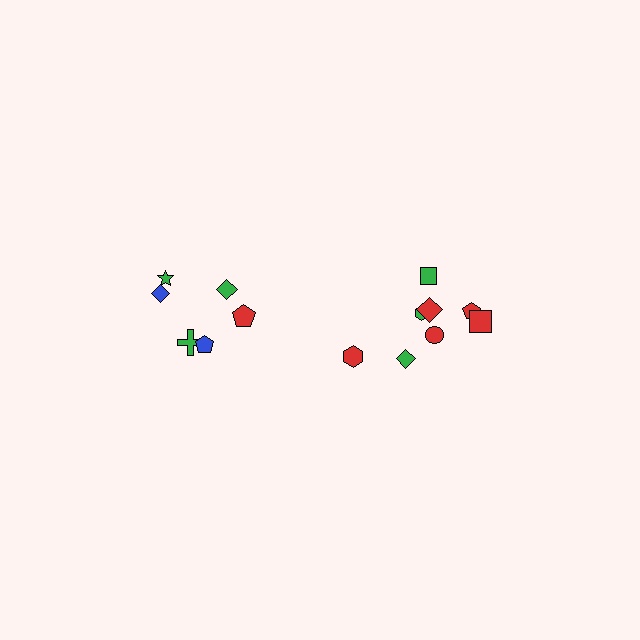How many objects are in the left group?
There are 6 objects.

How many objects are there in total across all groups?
There are 14 objects.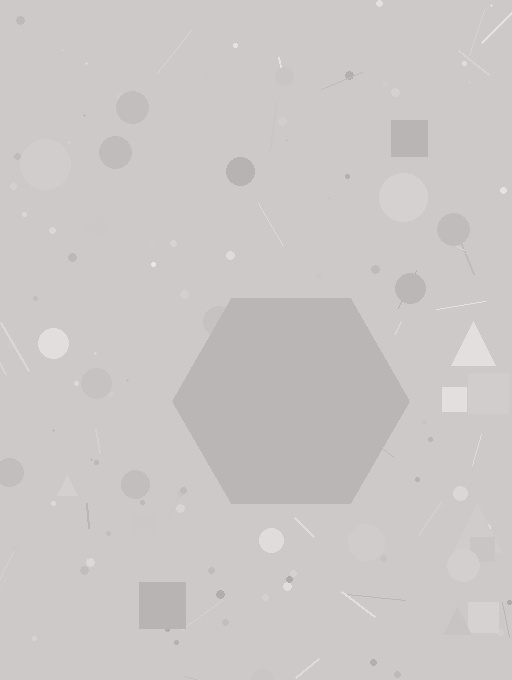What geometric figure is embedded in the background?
A hexagon is embedded in the background.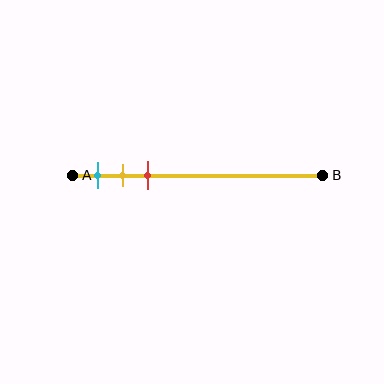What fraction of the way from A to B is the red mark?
The red mark is approximately 30% (0.3) of the way from A to B.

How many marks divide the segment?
There are 3 marks dividing the segment.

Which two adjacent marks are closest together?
The yellow and red marks are the closest adjacent pair.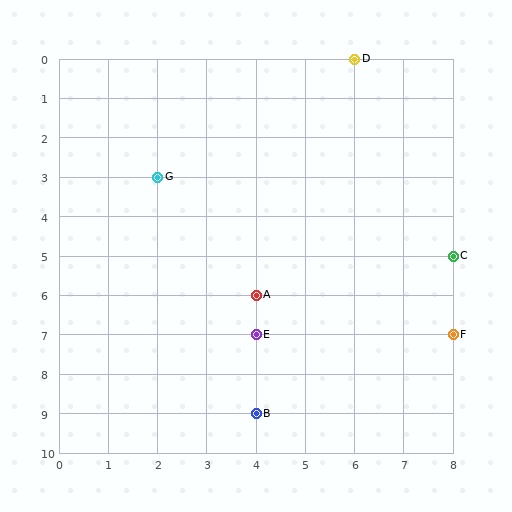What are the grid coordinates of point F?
Point F is at grid coordinates (8, 7).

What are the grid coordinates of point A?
Point A is at grid coordinates (4, 6).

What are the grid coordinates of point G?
Point G is at grid coordinates (2, 3).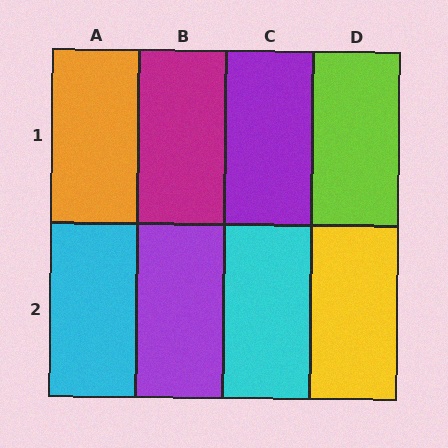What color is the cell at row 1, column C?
Purple.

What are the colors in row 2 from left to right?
Cyan, purple, cyan, yellow.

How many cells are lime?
1 cell is lime.